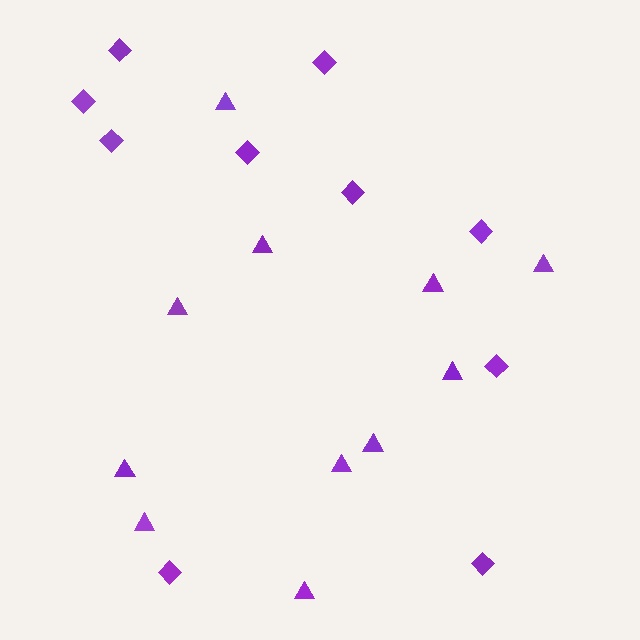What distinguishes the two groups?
There are 2 groups: one group of triangles (11) and one group of diamonds (10).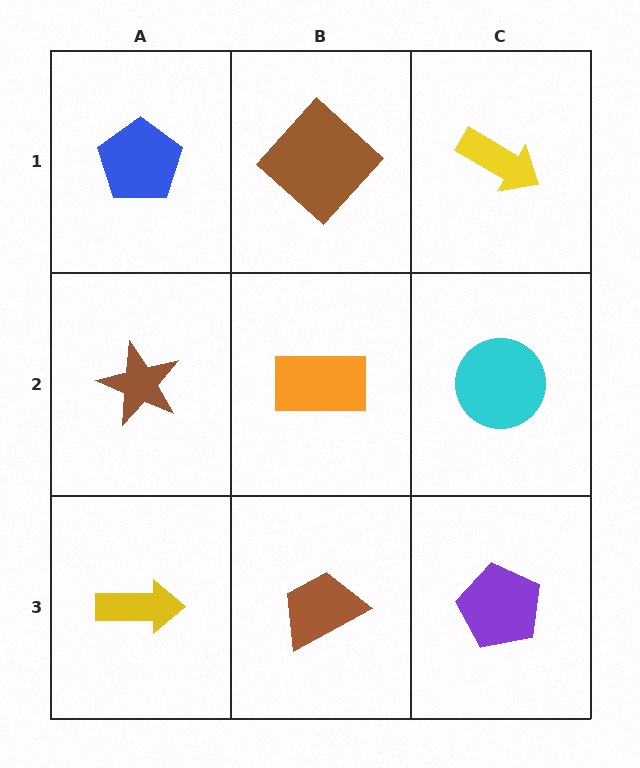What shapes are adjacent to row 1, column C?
A cyan circle (row 2, column C), a brown diamond (row 1, column B).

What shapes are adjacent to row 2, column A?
A blue pentagon (row 1, column A), a yellow arrow (row 3, column A), an orange rectangle (row 2, column B).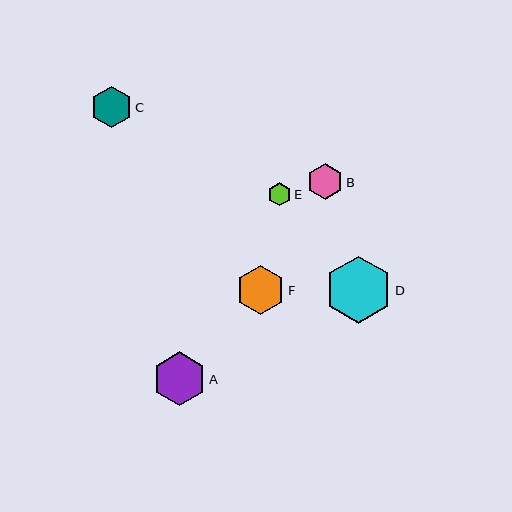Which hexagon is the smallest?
Hexagon E is the smallest with a size of approximately 23 pixels.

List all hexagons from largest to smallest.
From largest to smallest: D, A, F, C, B, E.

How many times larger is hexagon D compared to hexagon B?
Hexagon D is approximately 1.9 times the size of hexagon B.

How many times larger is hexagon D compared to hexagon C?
Hexagon D is approximately 1.6 times the size of hexagon C.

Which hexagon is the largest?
Hexagon D is the largest with a size of approximately 67 pixels.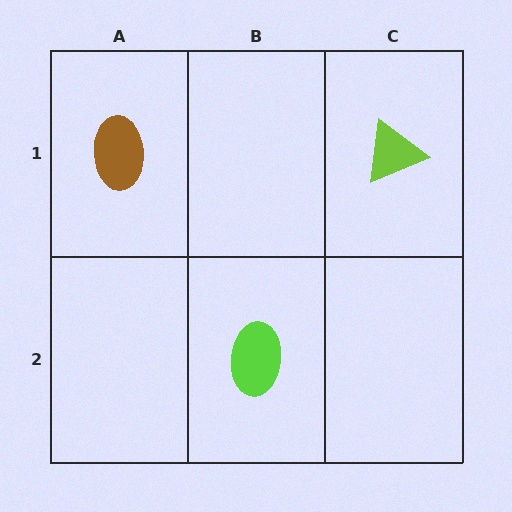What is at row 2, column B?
A lime ellipse.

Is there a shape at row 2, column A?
No, that cell is empty.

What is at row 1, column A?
A brown ellipse.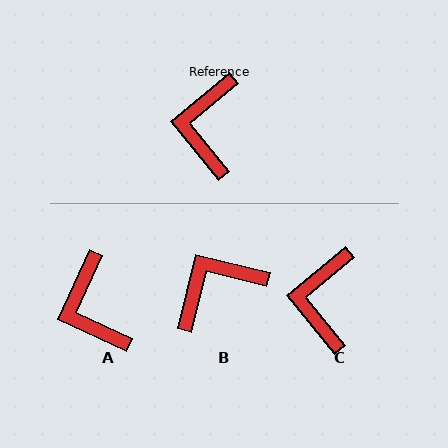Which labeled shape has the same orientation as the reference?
C.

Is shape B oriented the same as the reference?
No, it is off by about 53 degrees.